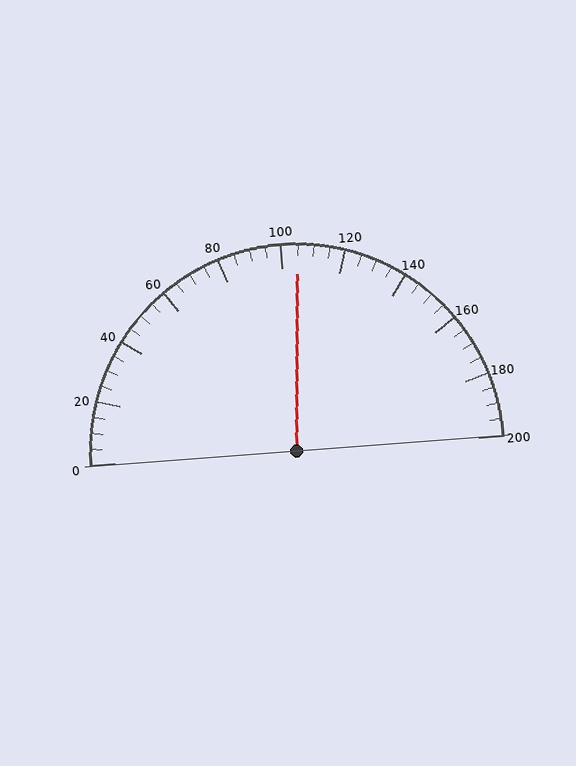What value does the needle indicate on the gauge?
The needle indicates approximately 105.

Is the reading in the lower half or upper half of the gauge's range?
The reading is in the upper half of the range (0 to 200).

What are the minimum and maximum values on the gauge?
The gauge ranges from 0 to 200.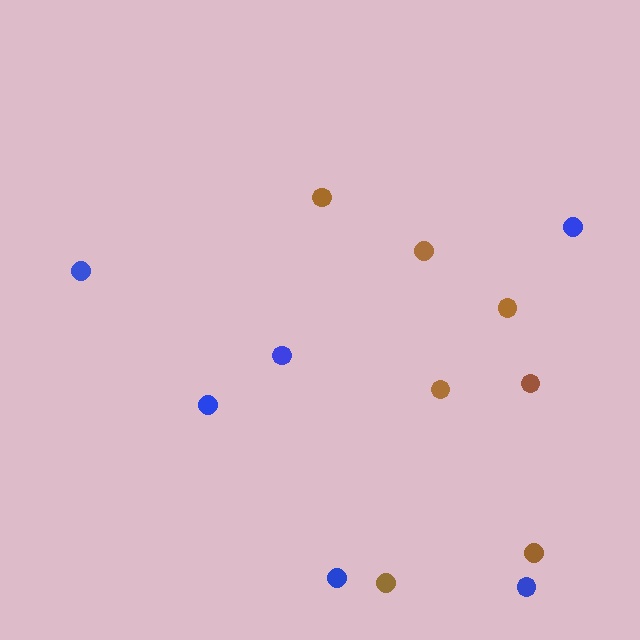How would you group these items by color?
There are 2 groups: one group of brown circles (7) and one group of blue circles (6).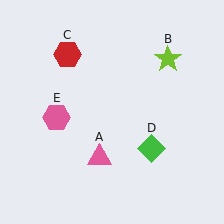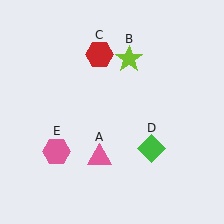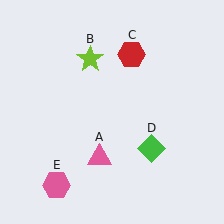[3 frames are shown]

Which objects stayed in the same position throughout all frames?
Pink triangle (object A) and green diamond (object D) remained stationary.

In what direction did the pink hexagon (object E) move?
The pink hexagon (object E) moved down.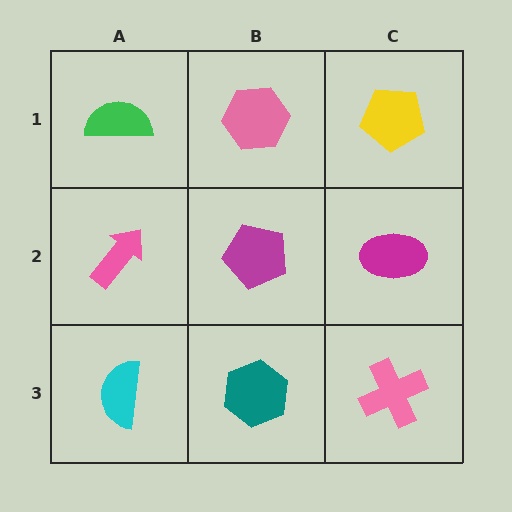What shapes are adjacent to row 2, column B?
A pink hexagon (row 1, column B), a teal hexagon (row 3, column B), a pink arrow (row 2, column A), a magenta ellipse (row 2, column C).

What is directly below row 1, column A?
A pink arrow.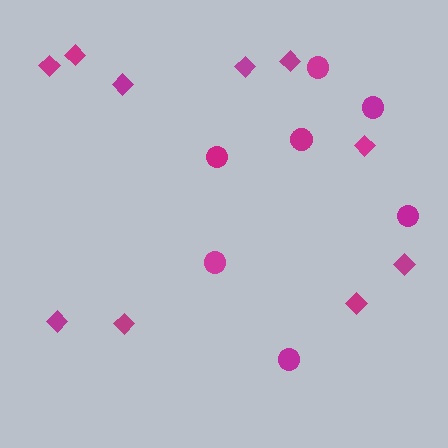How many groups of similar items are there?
There are 2 groups: one group of diamonds (10) and one group of circles (7).